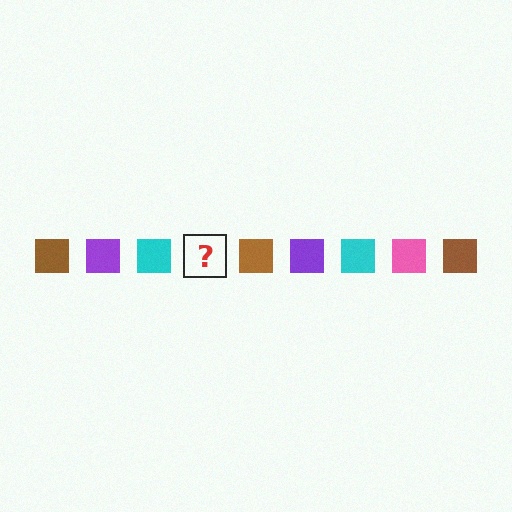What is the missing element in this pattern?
The missing element is a pink square.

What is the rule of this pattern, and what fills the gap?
The rule is that the pattern cycles through brown, purple, cyan, pink squares. The gap should be filled with a pink square.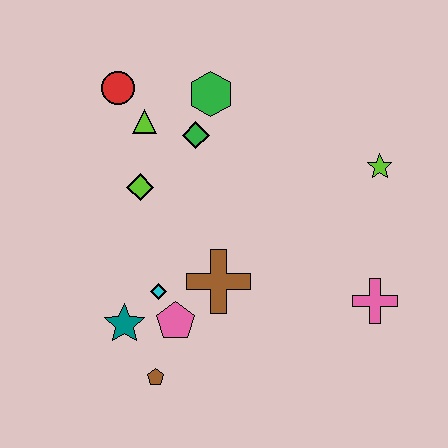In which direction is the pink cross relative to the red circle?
The pink cross is to the right of the red circle.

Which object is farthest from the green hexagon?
The brown pentagon is farthest from the green hexagon.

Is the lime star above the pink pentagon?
Yes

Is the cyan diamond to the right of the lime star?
No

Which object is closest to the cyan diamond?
The pink pentagon is closest to the cyan diamond.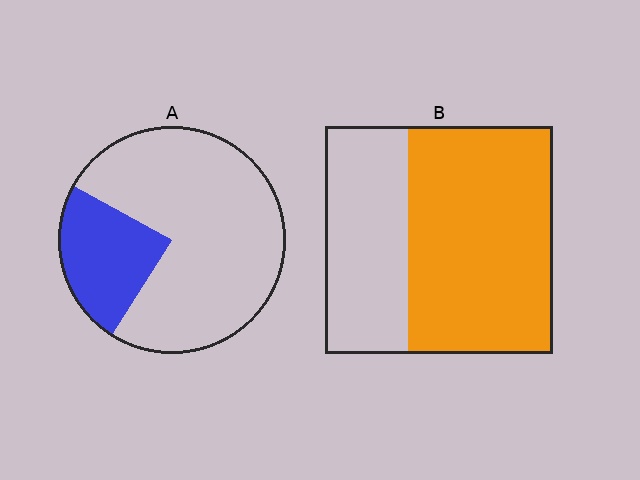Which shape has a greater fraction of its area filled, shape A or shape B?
Shape B.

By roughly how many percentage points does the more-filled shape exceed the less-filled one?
By roughly 40 percentage points (B over A).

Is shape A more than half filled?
No.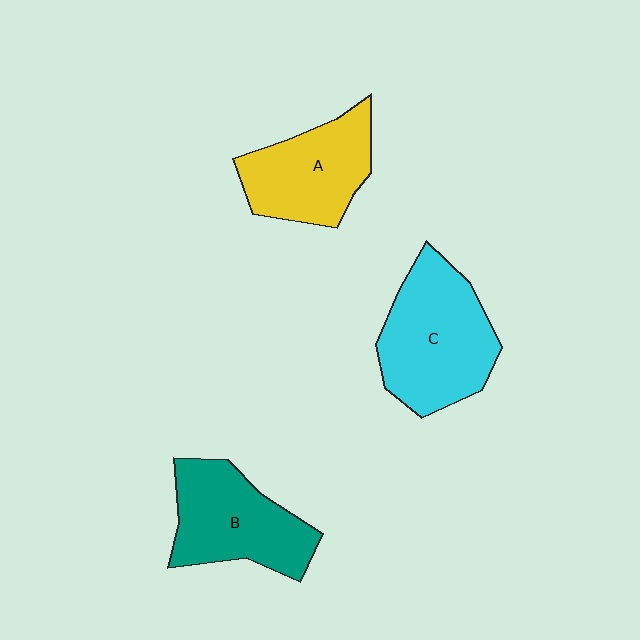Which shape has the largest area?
Shape C (cyan).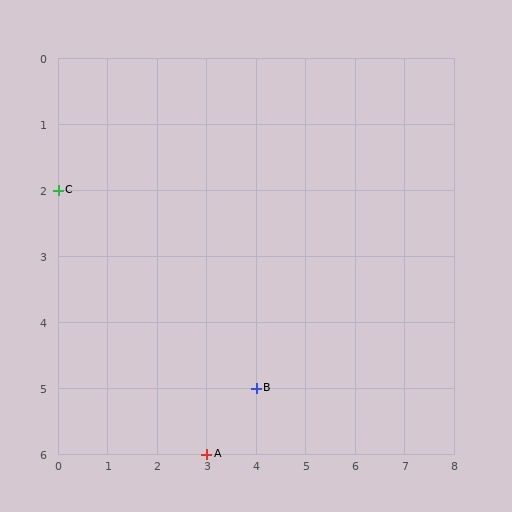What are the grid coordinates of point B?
Point B is at grid coordinates (4, 5).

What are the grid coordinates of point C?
Point C is at grid coordinates (0, 2).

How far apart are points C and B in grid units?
Points C and B are 4 columns and 3 rows apart (about 5.0 grid units diagonally).